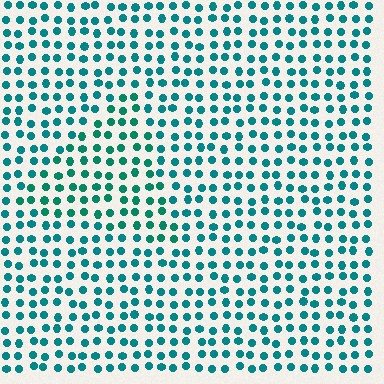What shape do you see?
I see a triangle.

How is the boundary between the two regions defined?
The boundary is defined purely by a slight shift in hue (about 18 degrees). Spacing, size, and orientation are identical on both sides.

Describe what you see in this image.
The image is filled with small teal elements in a uniform arrangement. A triangle-shaped region is visible where the elements are tinted to a slightly different hue, forming a subtle color boundary.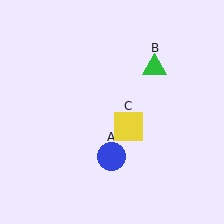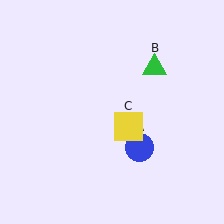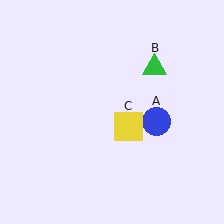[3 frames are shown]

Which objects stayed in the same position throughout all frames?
Green triangle (object B) and yellow square (object C) remained stationary.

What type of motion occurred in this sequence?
The blue circle (object A) rotated counterclockwise around the center of the scene.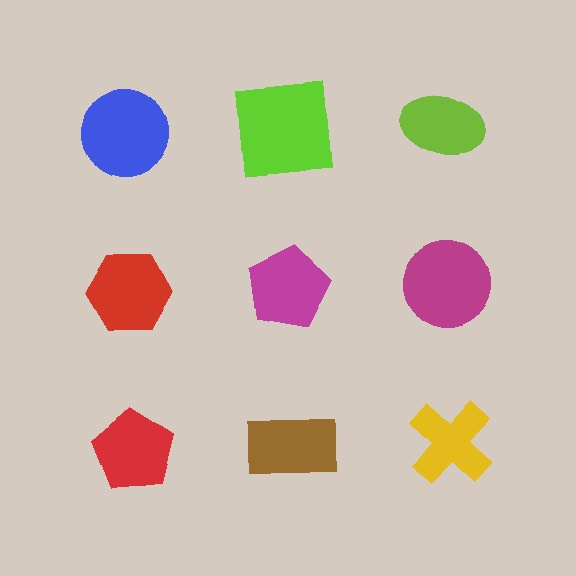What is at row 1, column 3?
A lime ellipse.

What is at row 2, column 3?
A magenta circle.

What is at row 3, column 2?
A brown rectangle.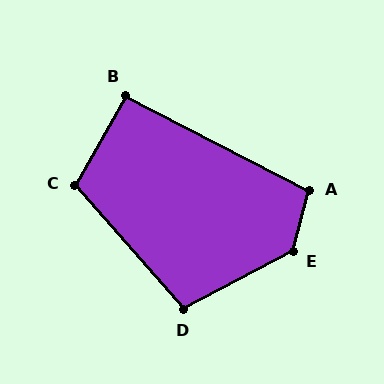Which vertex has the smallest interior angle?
B, at approximately 92 degrees.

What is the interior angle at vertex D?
Approximately 104 degrees (obtuse).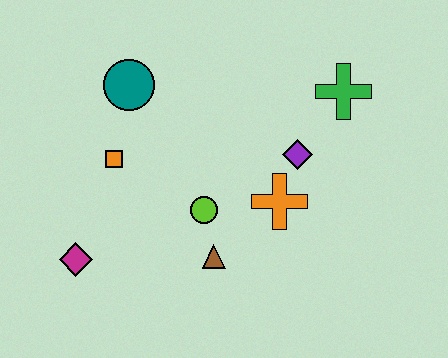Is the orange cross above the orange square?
No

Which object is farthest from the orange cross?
The magenta diamond is farthest from the orange cross.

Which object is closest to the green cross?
The purple diamond is closest to the green cross.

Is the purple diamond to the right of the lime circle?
Yes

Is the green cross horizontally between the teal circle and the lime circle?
No